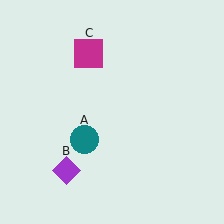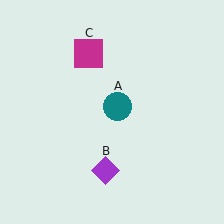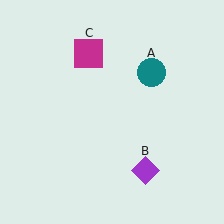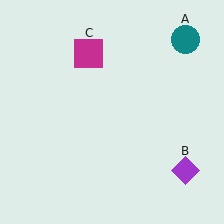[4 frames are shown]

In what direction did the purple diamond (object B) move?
The purple diamond (object B) moved right.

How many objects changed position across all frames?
2 objects changed position: teal circle (object A), purple diamond (object B).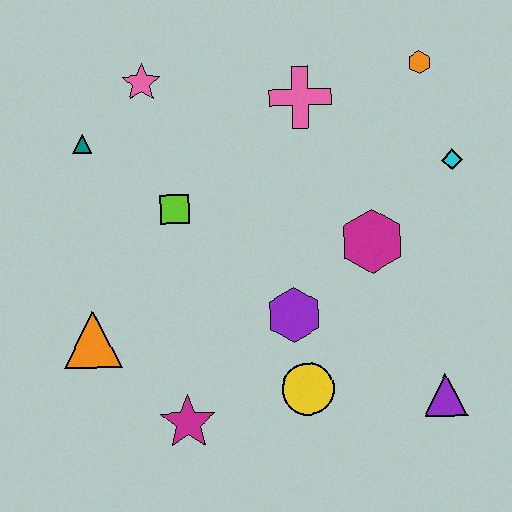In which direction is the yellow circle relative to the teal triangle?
The yellow circle is below the teal triangle.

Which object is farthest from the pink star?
The purple triangle is farthest from the pink star.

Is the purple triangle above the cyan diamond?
No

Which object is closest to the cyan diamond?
The orange hexagon is closest to the cyan diamond.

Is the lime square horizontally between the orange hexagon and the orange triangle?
Yes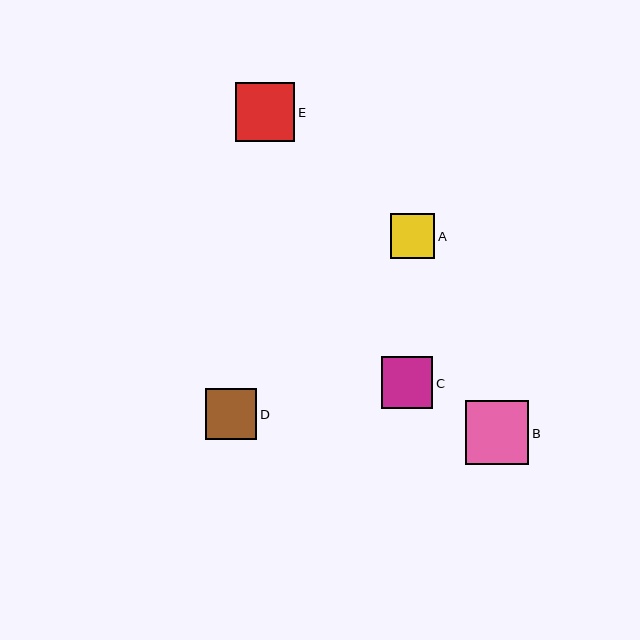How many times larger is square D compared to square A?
Square D is approximately 1.1 times the size of square A.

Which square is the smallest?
Square A is the smallest with a size of approximately 45 pixels.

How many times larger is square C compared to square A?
Square C is approximately 1.2 times the size of square A.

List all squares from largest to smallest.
From largest to smallest: B, E, C, D, A.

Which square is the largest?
Square B is the largest with a size of approximately 64 pixels.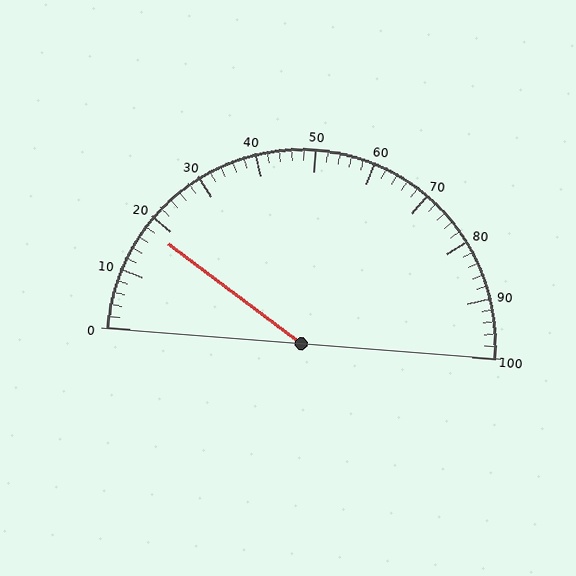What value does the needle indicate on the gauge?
The needle indicates approximately 18.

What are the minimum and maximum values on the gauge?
The gauge ranges from 0 to 100.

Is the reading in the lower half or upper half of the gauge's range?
The reading is in the lower half of the range (0 to 100).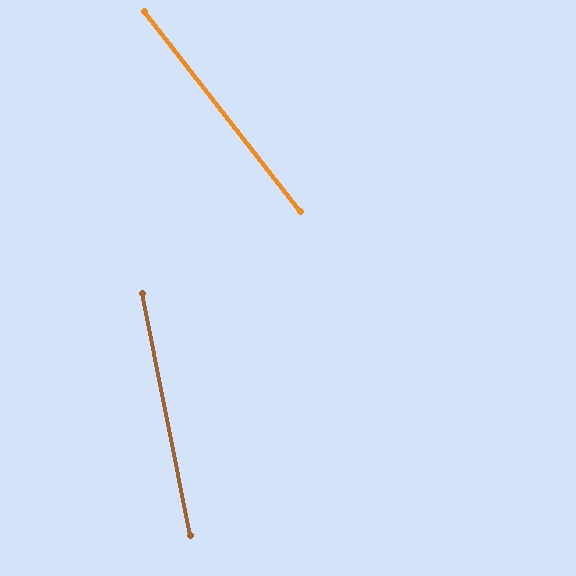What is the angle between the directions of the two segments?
Approximately 27 degrees.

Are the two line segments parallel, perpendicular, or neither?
Neither parallel nor perpendicular — they differ by about 27°.